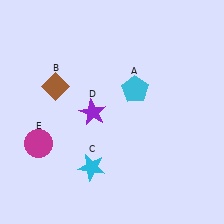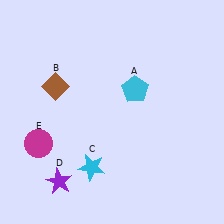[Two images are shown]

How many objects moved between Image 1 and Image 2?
1 object moved between the two images.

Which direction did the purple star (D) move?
The purple star (D) moved down.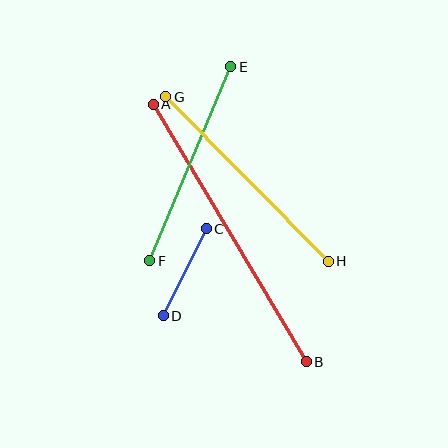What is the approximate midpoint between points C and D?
The midpoint is at approximately (185, 272) pixels.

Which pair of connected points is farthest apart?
Points A and B are farthest apart.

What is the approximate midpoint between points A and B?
The midpoint is at approximately (230, 233) pixels.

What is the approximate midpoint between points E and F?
The midpoint is at approximately (190, 164) pixels.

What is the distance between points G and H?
The distance is approximately 231 pixels.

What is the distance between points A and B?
The distance is approximately 299 pixels.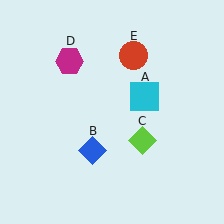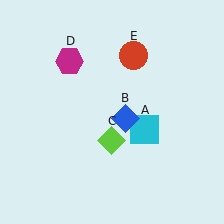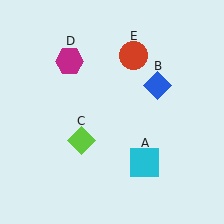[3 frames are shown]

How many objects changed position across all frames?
3 objects changed position: cyan square (object A), blue diamond (object B), lime diamond (object C).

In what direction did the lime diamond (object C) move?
The lime diamond (object C) moved left.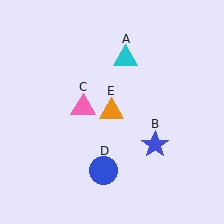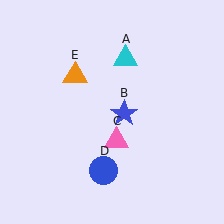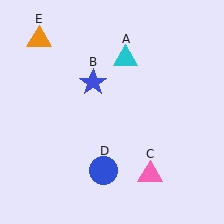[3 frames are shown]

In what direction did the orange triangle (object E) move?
The orange triangle (object E) moved up and to the left.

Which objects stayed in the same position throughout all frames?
Cyan triangle (object A) and blue circle (object D) remained stationary.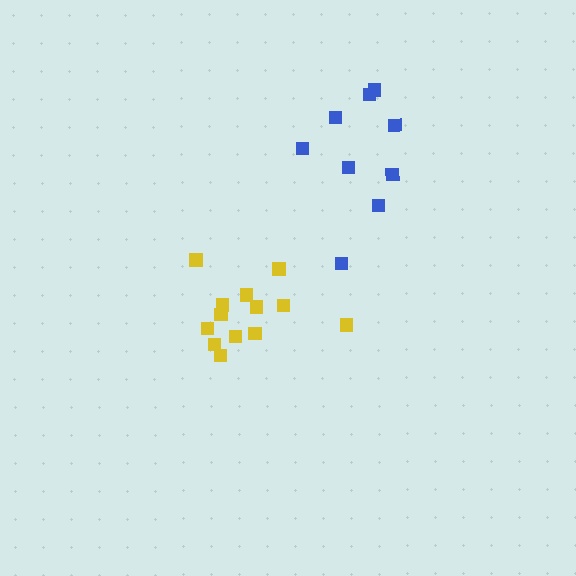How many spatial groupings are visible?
There are 2 spatial groupings.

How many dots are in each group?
Group 1: 13 dots, Group 2: 9 dots (22 total).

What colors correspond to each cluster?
The clusters are colored: yellow, blue.